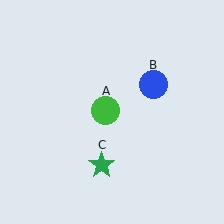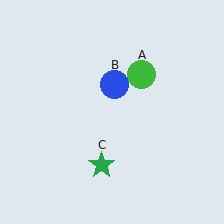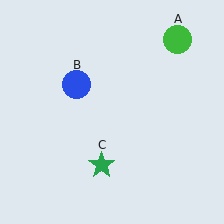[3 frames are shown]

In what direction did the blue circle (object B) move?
The blue circle (object B) moved left.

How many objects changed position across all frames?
2 objects changed position: green circle (object A), blue circle (object B).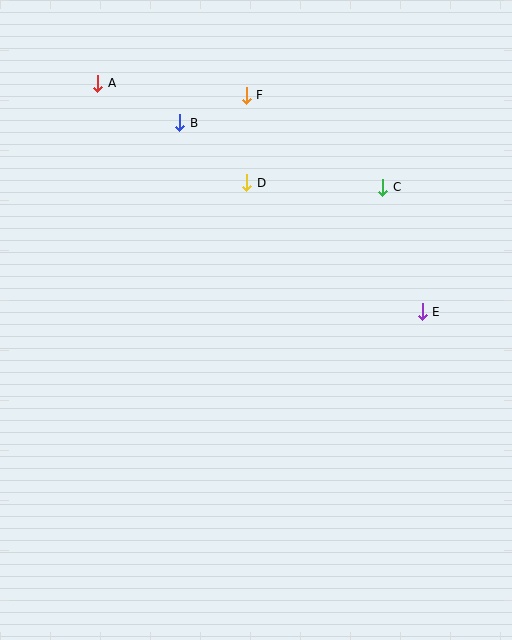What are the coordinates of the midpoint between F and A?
The midpoint between F and A is at (172, 89).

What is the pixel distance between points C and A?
The distance between C and A is 303 pixels.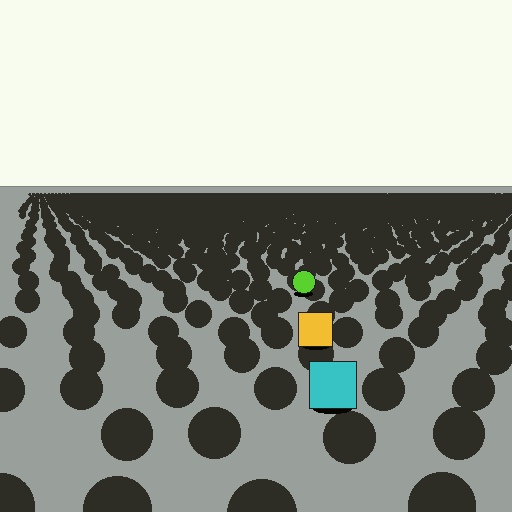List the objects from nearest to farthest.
From nearest to farthest: the cyan square, the yellow square, the lime circle.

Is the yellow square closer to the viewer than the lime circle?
Yes. The yellow square is closer — you can tell from the texture gradient: the ground texture is coarser near it.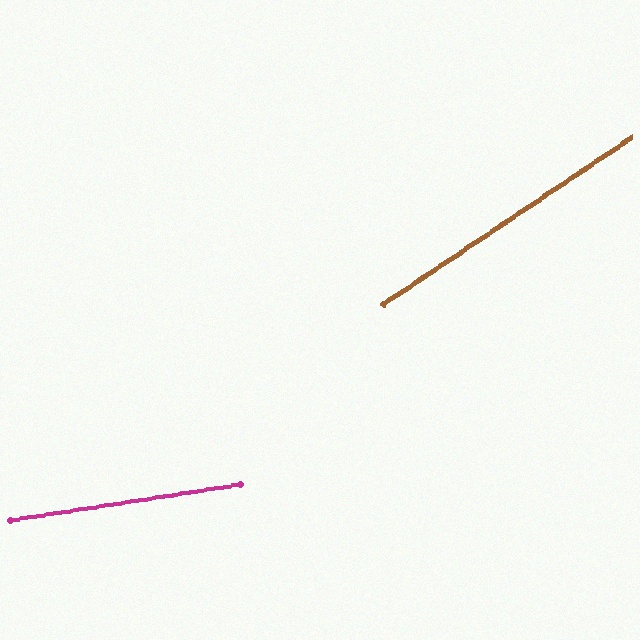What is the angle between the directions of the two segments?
Approximately 25 degrees.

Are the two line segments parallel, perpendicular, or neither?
Neither parallel nor perpendicular — they differ by about 25°.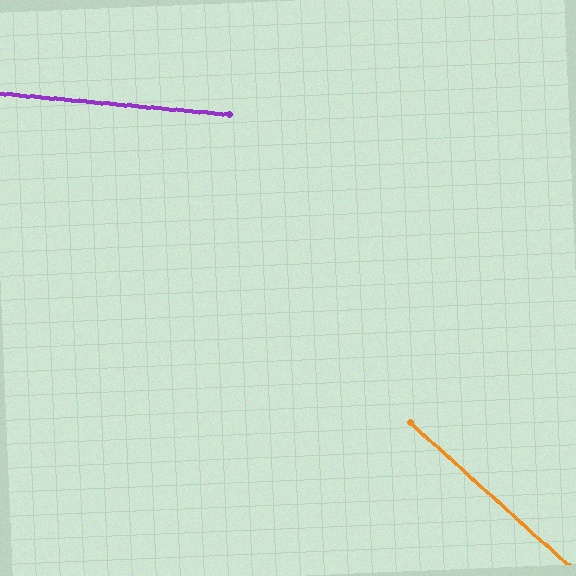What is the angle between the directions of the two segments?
Approximately 37 degrees.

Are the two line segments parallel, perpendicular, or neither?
Neither parallel nor perpendicular — they differ by about 37°.